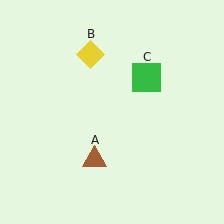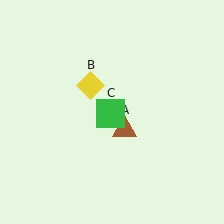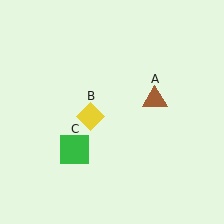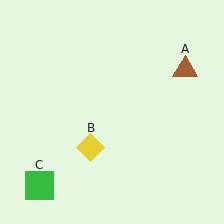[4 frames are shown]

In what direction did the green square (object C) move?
The green square (object C) moved down and to the left.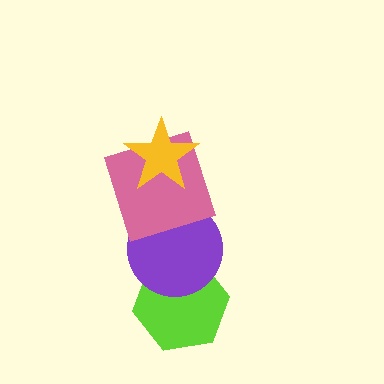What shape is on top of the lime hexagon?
The purple circle is on top of the lime hexagon.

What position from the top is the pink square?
The pink square is 2nd from the top.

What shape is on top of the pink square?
The yellow star is on top of the pink square.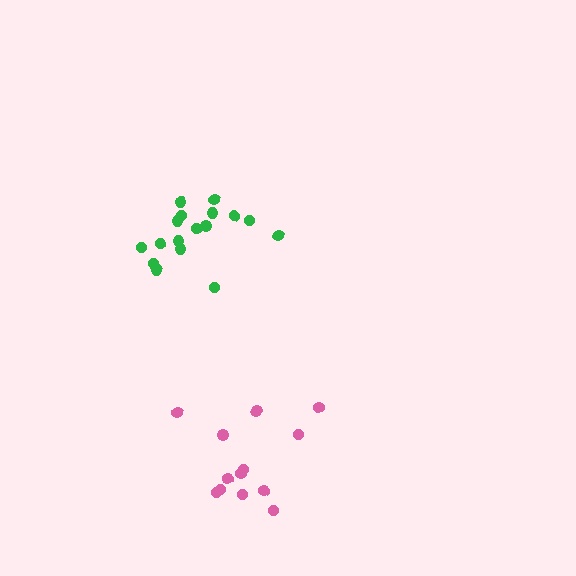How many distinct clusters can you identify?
There are 2 distinct clusters.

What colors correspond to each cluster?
The clusters are colored: pink, green.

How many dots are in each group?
Group 1: 13 dots, Group 2: 17 dots (30 total).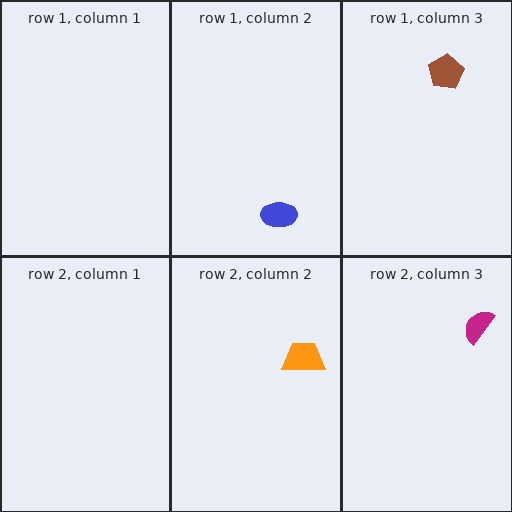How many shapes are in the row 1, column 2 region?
1.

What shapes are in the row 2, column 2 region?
The orange trapezoid.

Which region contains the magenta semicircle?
The row 2, column 3 region.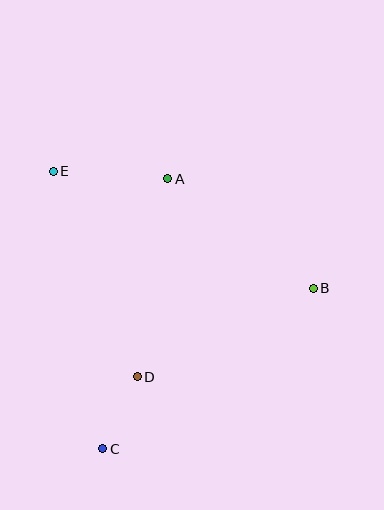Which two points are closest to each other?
Points C and D are closest to each other.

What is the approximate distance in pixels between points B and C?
The distance between B and C is approximately 265 pixels.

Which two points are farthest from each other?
Points B and E are farthest from each other.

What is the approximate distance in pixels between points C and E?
The distance between C and E is approximately 282 pixels.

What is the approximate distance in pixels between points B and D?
The distance between B and D is approximately 197 pixels.